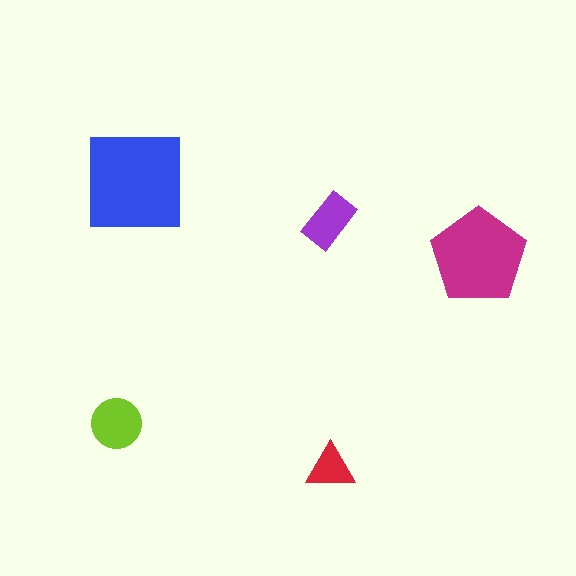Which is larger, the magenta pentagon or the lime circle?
The magenta pentagon.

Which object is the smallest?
The red triangle.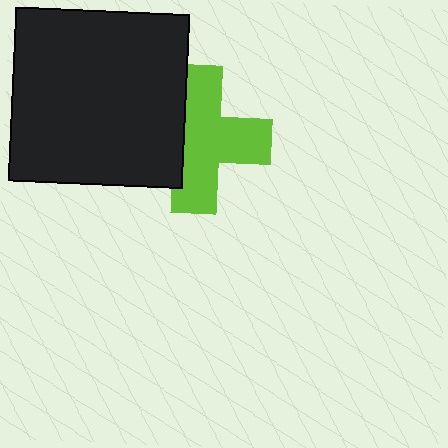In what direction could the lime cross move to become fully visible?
The lime cross could move right. That would shift it out from behind the black square entirely.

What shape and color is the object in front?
The object in front is a black square.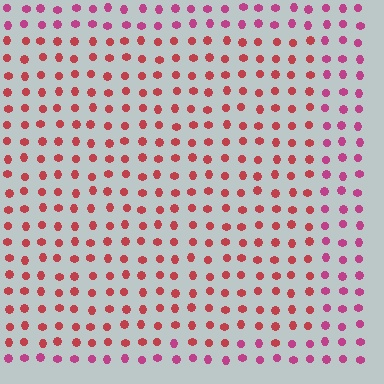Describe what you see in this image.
The image is filled with small magenta elements in a uniform arrangement. A rectangle-shaped region is visible where the elements are tinted to a slightly different hue, forming a subtle color boundary.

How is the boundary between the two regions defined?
The boundary is defined purely by a slight shift in hue (about 30 degrees). Spacing, size, and orientation are identical on both sides.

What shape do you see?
I see a rectangle.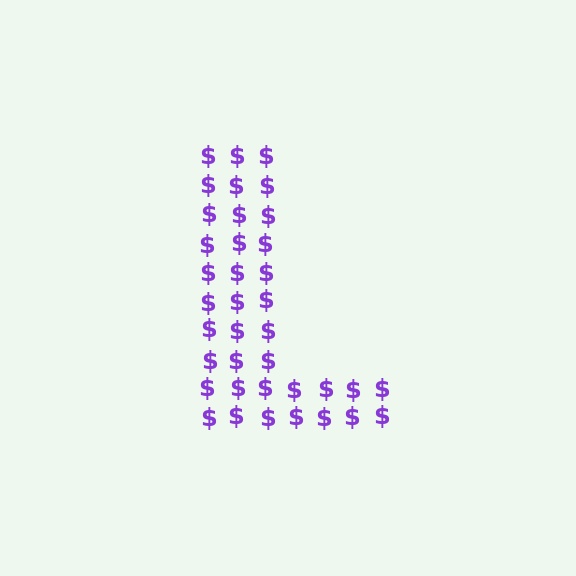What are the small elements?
The small elements are dollar signs.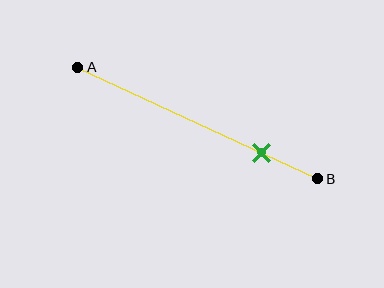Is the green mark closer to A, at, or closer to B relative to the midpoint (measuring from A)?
The green mark is closer to point B than the midpoint of segment AB.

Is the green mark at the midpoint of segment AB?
No, the mark is at about 75% from A, not at the 50% midpoint.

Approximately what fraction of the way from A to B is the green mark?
The green mark is approximately 75% of the way from A to B.